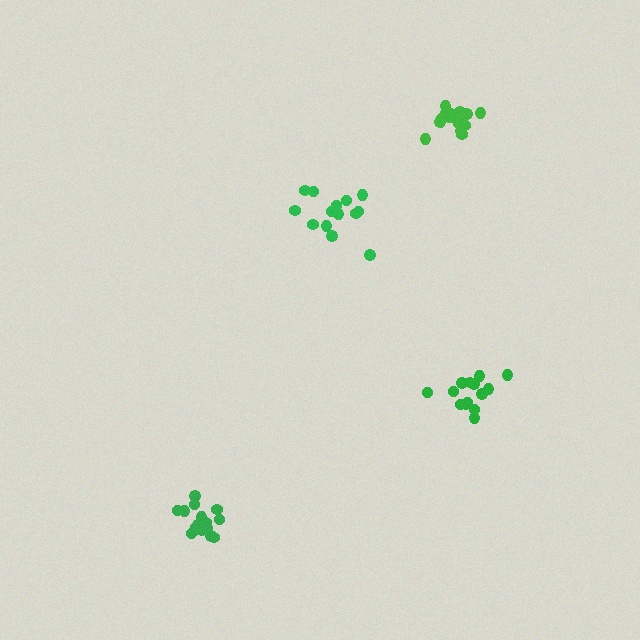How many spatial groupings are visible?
There are 4 spatial groupings.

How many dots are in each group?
Group 1: 14 dots, Group 2: 17 dots, Group 3: 19 dots, Group 4: 14 dots (64 total).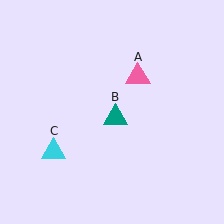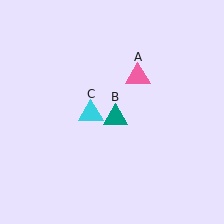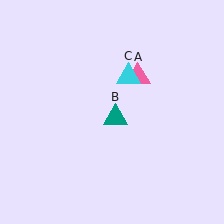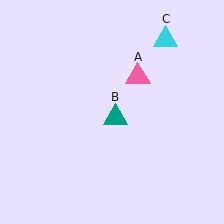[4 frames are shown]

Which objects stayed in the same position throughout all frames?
Pink triangle (object A) and teal triangle (object B) remained stationary.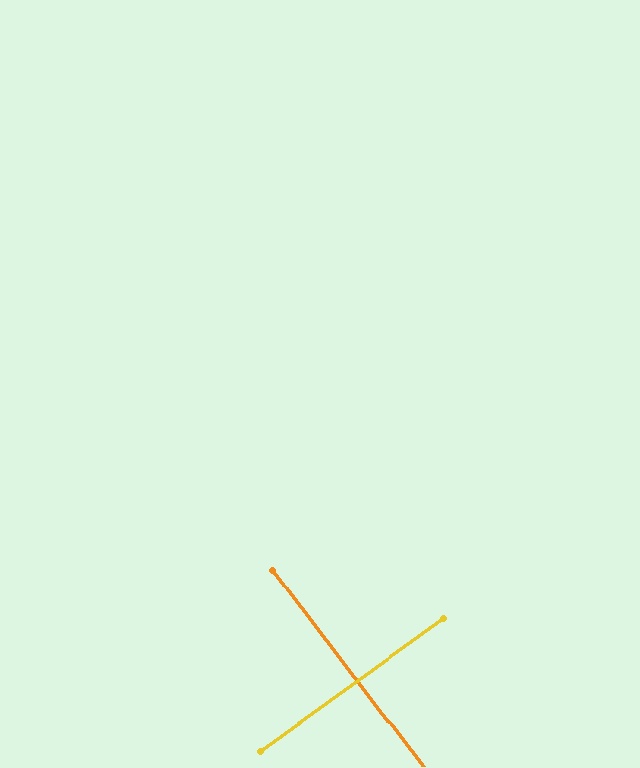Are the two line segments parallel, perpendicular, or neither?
Perpendicular — they meet at approximately 89°.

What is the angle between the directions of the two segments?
Approximately 89 degrees.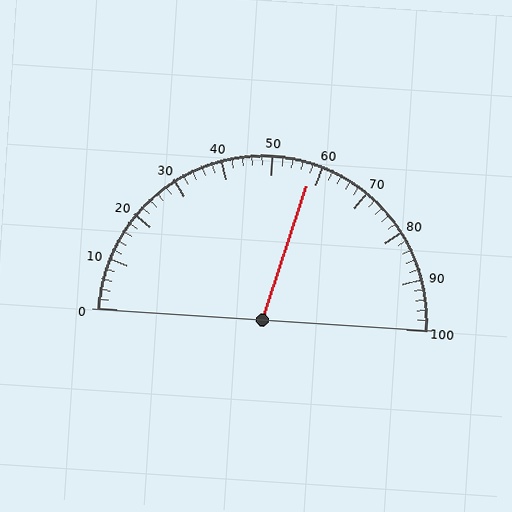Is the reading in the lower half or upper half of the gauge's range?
The reading is in the upper half of the range (0 to 100).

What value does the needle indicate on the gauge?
The needle indicates approximately 58.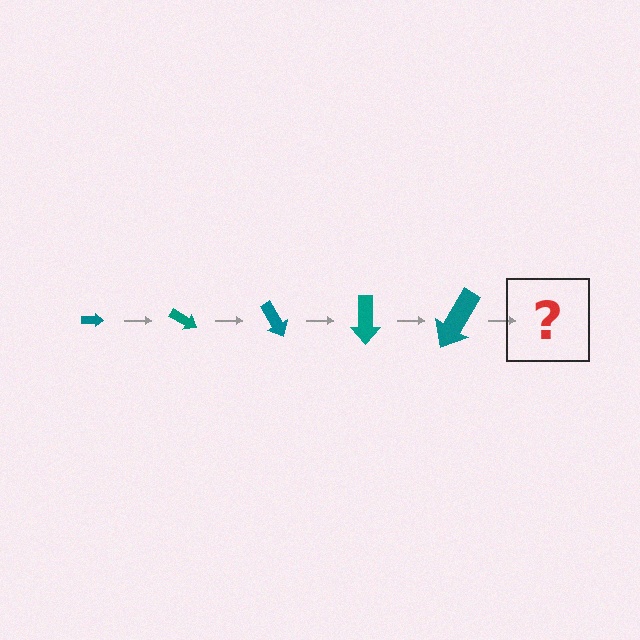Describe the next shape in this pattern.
It should be an arrow, larger than the previous one and rotated 150 degrees from the start.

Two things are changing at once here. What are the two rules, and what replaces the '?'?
The two rules are that the arrow grows larger each step and it rotates 30 degrees each step. The '?' should be an arrow, larger than the previous one and rotated 150 degrees from the start.